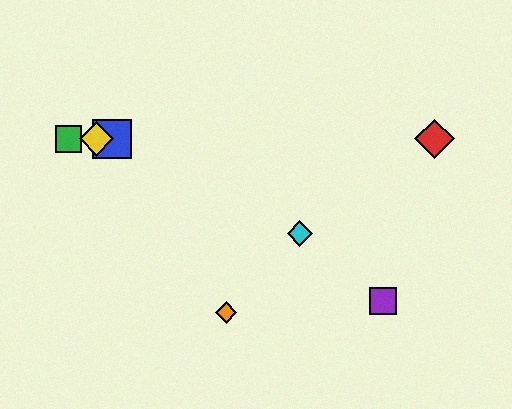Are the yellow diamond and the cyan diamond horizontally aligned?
No, the yellow diamond is at y≈139 and the cyan diamond is at y≈233.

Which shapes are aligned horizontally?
The red diamond, the blue square, the green square, the yellow diamond are aligned horizontally.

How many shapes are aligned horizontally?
4 shapes (the red diamond, the blue square, the green square, the yellow diamond) are aligned horizontally.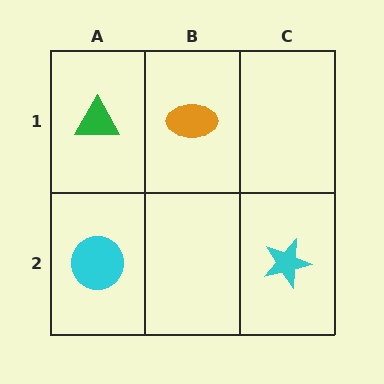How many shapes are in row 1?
2 shapes.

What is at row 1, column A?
A green triangle.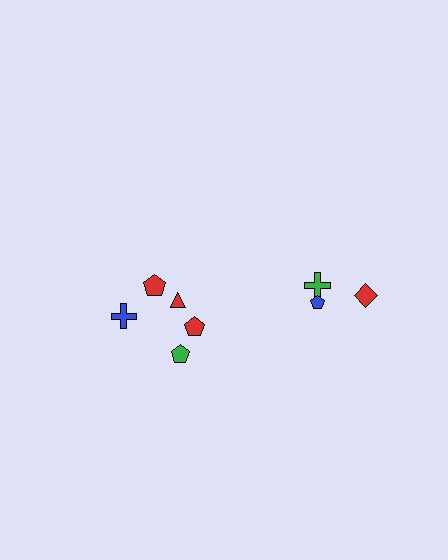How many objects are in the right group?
There are 3 objects.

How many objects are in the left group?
There are 5 objects.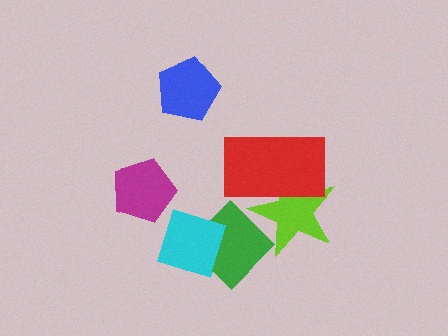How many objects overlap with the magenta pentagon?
0 objects overlap with the magenta pentagon.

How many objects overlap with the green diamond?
2 objects overlap with the green diamond.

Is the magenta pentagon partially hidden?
No, no other shape covers it.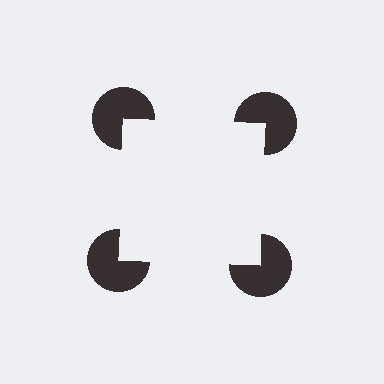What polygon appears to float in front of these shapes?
An illusory square — its edges are inferred from the aligned wedge cuts in the pac-man discs, not physically drawn.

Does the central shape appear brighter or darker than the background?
It typically appears slightly brighter than the background, even though no actual brightness change is drawn.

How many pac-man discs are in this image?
There are 4 — one at each vertex of the illusory square.